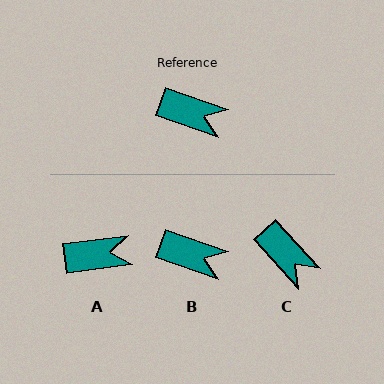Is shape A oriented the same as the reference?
No, it is off by about 26 degrees.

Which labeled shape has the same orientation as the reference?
B.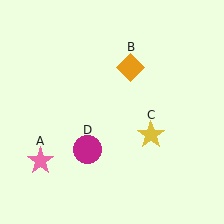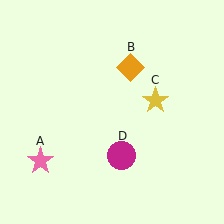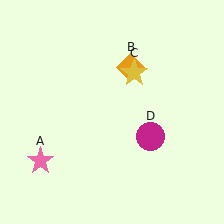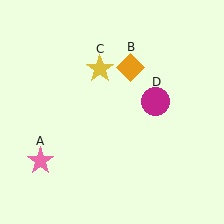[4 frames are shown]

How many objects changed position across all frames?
2 objects changed position: yellow star (object C), magenta circle (object D).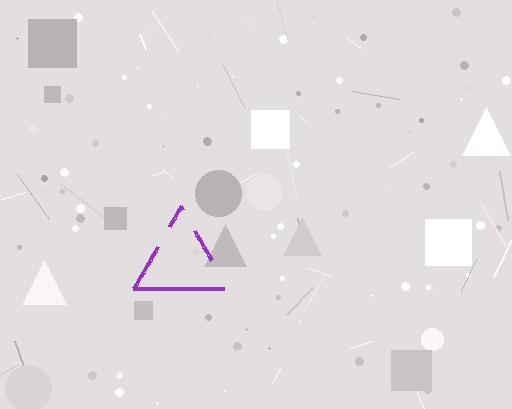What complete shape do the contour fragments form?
The contour fragments form a triangle.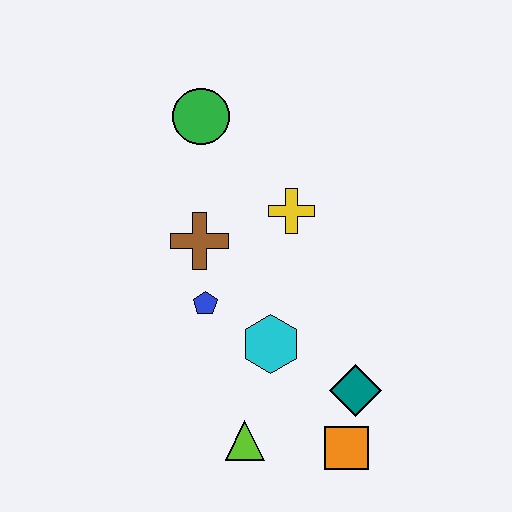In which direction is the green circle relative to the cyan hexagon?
The green circle is above the cyan hexagon.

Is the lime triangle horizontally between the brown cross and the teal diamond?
Yes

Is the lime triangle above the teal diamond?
No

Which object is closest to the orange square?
The teal diamond is closest to the orange square.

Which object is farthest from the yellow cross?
The orange square is farthest from the yellow cross.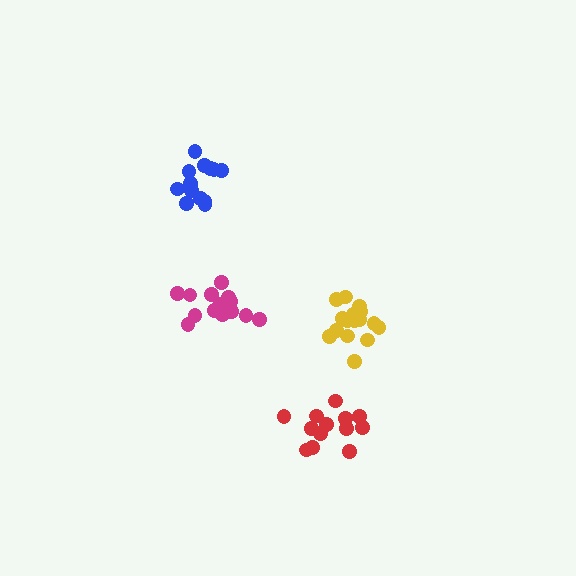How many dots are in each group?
Group 1: 13 dots, Group 2: 14 dots, Group 3: 13 dots, Group 4: 16 dots (56 total).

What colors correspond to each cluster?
The clusters are colored: blue, magenta, red, yellow.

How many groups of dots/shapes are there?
There are 4 groups.